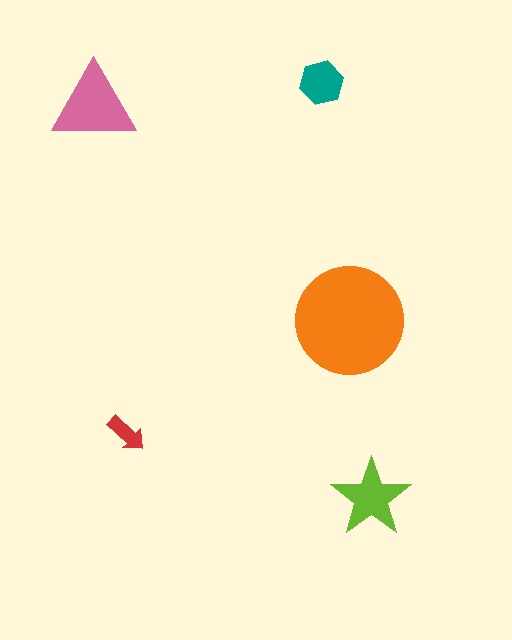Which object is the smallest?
The red arrow.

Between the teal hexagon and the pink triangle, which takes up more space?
The pink triangle.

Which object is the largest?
The orange circle.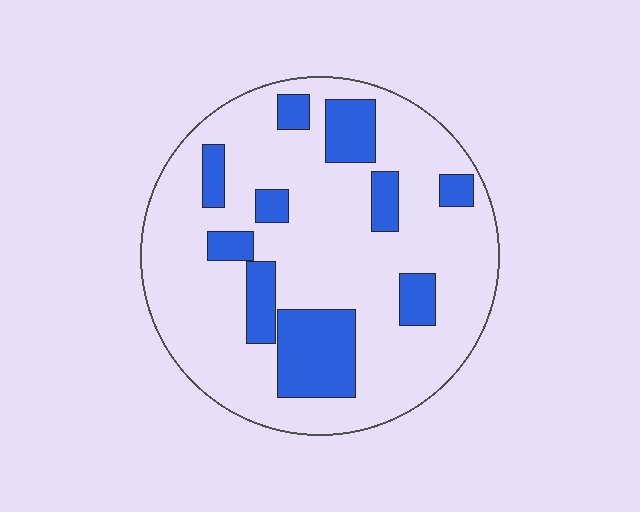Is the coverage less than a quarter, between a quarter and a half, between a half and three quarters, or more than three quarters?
Less than a quarter.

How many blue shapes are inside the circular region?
10.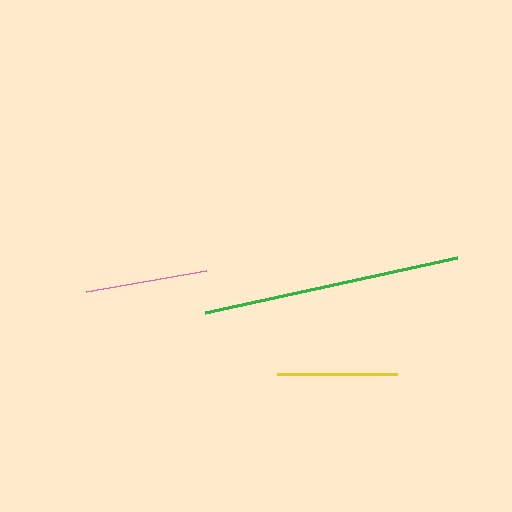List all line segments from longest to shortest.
From longest to shortest: green, pink, yellow.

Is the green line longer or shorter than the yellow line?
The green line is longer than the yellow line.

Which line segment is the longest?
The green line is the longest at approximately 257 pixels.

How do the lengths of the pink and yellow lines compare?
The pink and yellow lines are approximately the same length.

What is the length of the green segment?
The green segment is approximately 257 pixels long.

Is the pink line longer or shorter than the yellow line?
The pink line is longer than the yellow line.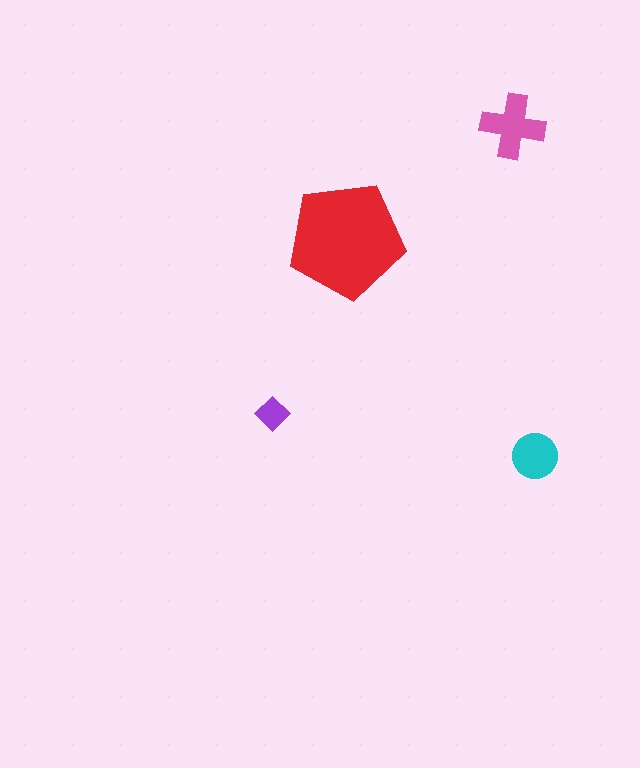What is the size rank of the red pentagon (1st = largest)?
1st.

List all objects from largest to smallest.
The red pentagon, the pink cross, the cyan circle, the purple diamond.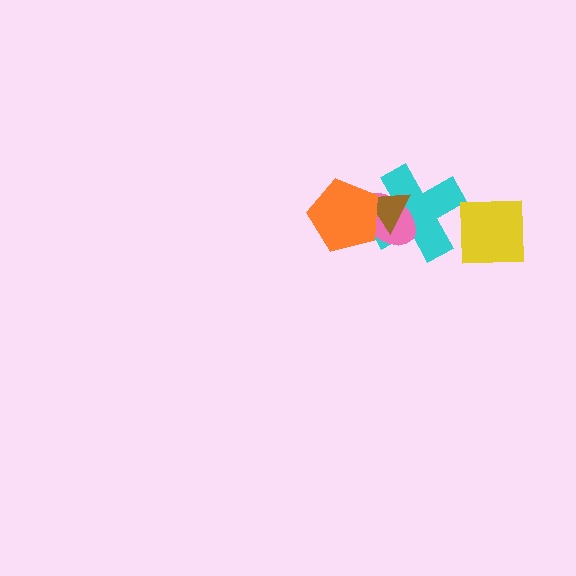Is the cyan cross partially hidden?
Yes, it is partially covered by another shape.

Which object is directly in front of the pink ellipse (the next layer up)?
The brown triangle is directly in front of the pink ellipse.